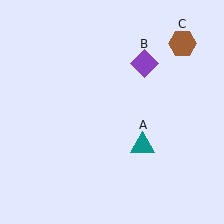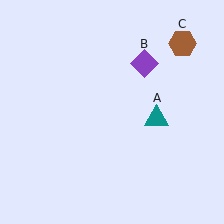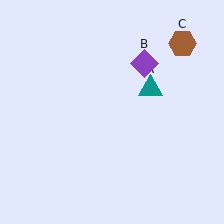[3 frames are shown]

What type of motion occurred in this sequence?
The teal triangle (object A) rotated counterclockwise around the center of the scene.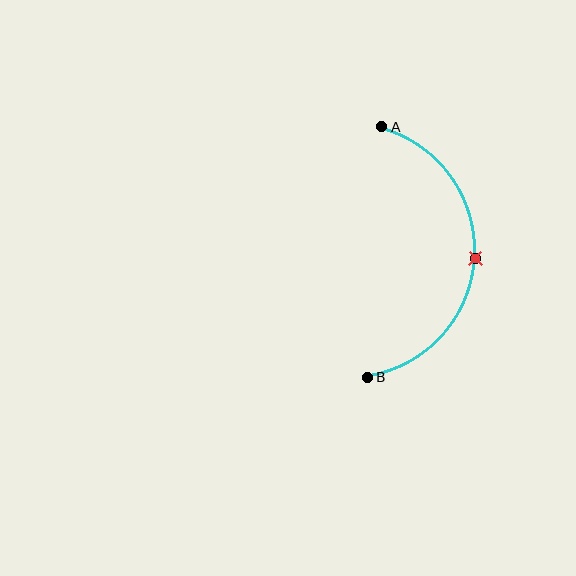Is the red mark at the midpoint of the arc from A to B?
Yes. The red mark lies on the arc at equal arc-length from both A and B — it is the arc midpoint.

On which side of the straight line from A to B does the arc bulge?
The arc bulges to the right of the straight line connecting A and B.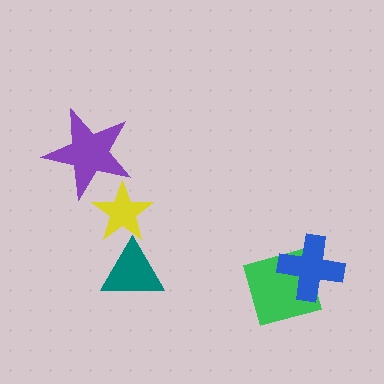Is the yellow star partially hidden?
No, no other shape covers it.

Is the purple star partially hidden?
Yes, it is partially covered by another shape.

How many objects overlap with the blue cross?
1 object overlaps with the blue cross.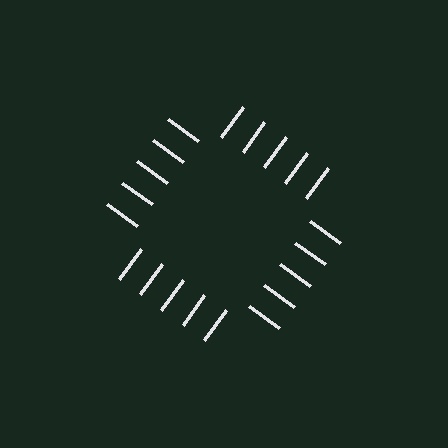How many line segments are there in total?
20 — 5 along each of the 4 edges.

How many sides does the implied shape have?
4 sides — the line-ends trace a square.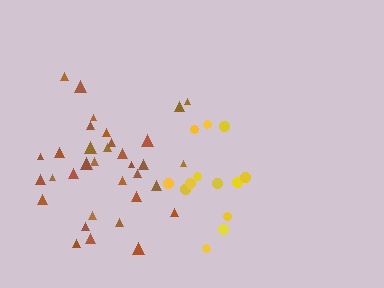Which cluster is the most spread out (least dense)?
Yellow.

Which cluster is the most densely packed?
Brown.